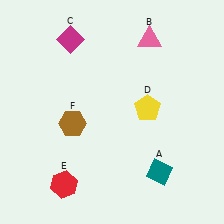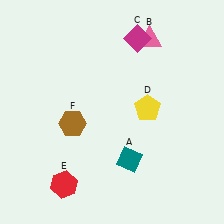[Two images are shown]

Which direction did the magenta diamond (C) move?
The magenta diamond (C) moved right.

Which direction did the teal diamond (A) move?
The teal diamond (A) moved left.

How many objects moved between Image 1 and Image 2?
2 objects moved between the two images.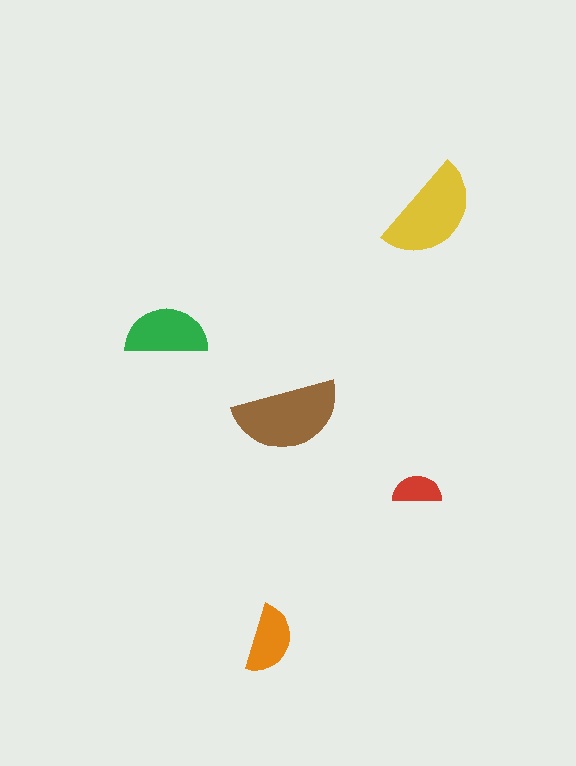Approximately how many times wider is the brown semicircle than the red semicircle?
About 2 times wider.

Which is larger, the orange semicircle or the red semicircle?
The orange one.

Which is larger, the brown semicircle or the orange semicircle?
The brown one.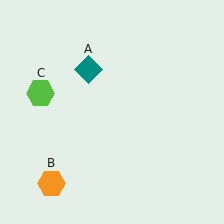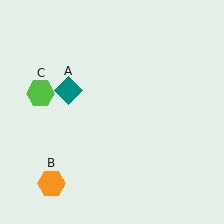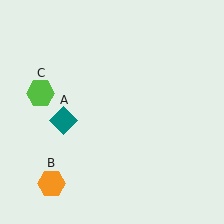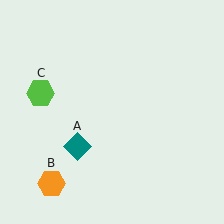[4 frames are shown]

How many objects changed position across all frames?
1 object changed position: teal diamond (object A).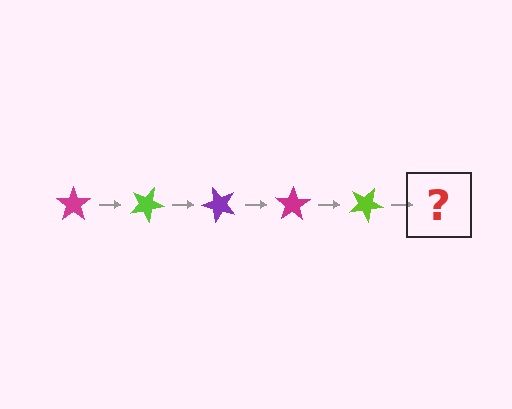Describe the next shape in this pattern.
It should be a purple star, rotated 125 degrees from the start.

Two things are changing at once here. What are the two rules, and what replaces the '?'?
The two rules are that it rotates 25 degrees each step and the color cycles through magenta, lime, and purple. The '?' should be a purple star, rotated 125 degrees from the start.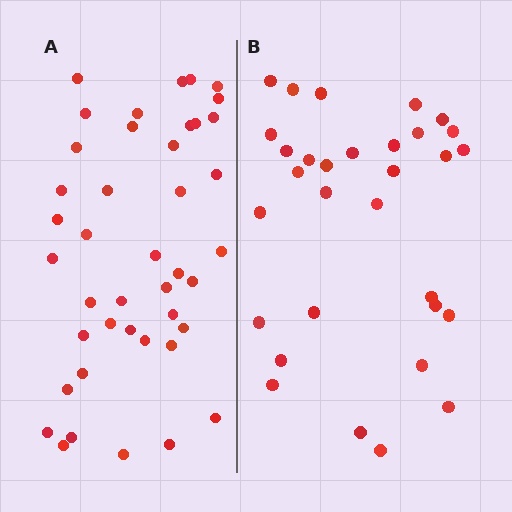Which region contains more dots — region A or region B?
Region A (the left region) has more dots.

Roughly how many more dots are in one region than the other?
Region A has roughly 12 or so more dots than region B.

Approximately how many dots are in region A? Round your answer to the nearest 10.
About 40 dots. (The exact count is 42, which rounds to 40.)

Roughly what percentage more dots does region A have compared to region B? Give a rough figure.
About 35% more.